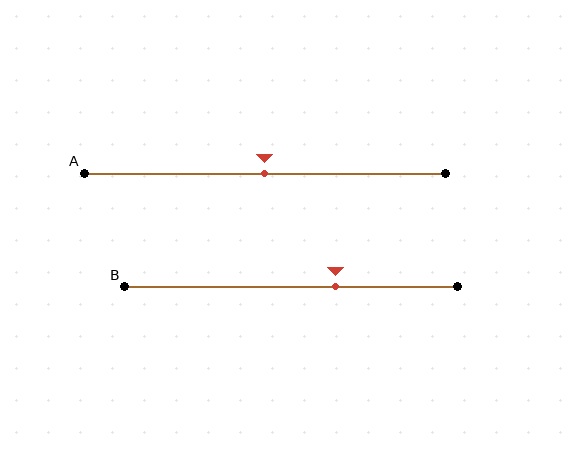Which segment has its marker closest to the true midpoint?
Segment A has its marker closest to the true midpoint.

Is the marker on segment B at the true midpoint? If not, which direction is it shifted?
No, the marker on segment B is shifted to the right by about 13% of the segment length.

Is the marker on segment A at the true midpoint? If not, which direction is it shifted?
Yes, the marker on segment A is at the true midpoint.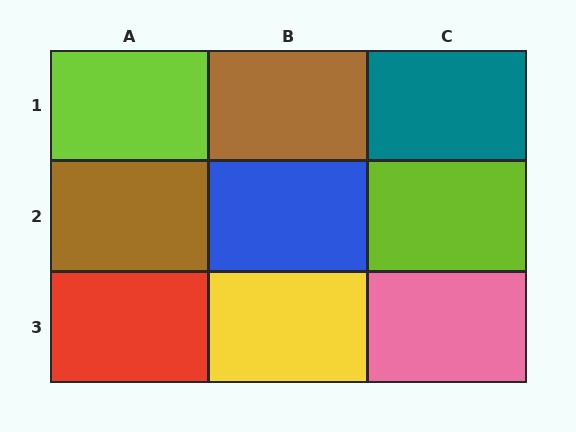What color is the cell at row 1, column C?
Teal.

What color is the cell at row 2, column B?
Blue.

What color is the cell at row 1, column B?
Brown.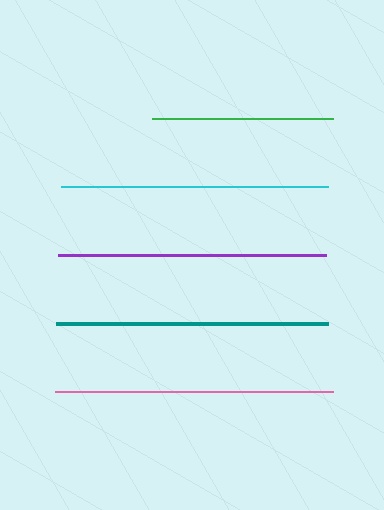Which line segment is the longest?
The pink line is the longest at approximately 278 pixels.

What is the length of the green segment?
The green segment is approximately 181 pixels long.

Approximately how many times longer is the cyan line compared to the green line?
The cyan line is approximately 1.5 times the length of the green line.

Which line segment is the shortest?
The green line is the shortest at approximately 181 pixels.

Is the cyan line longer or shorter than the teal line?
The teal line is longer than the cyan line.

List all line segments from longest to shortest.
From longest to shortest: pink, teal, purple, cyan, green.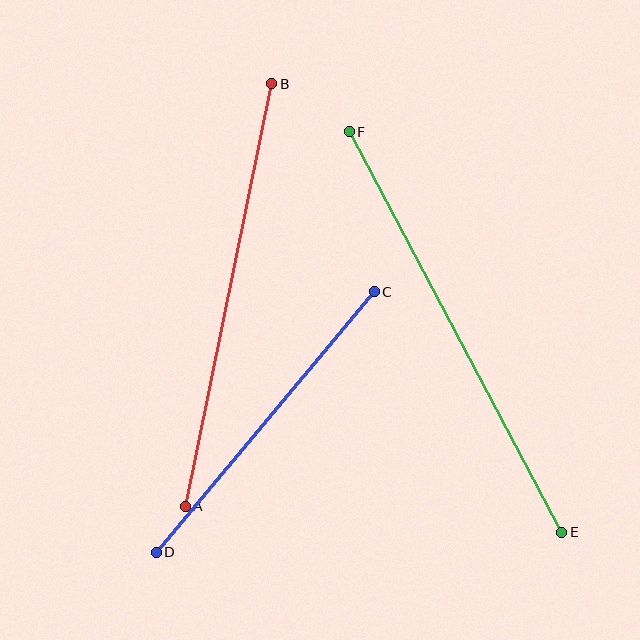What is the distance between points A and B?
The distance is approximately 431 pixels.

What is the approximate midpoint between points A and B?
The midpoint is at approximately (229, 295) pixels.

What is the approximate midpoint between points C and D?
The midpoint is at approximately (265, 422) pixels.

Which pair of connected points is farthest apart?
Points E and F are farthest apart.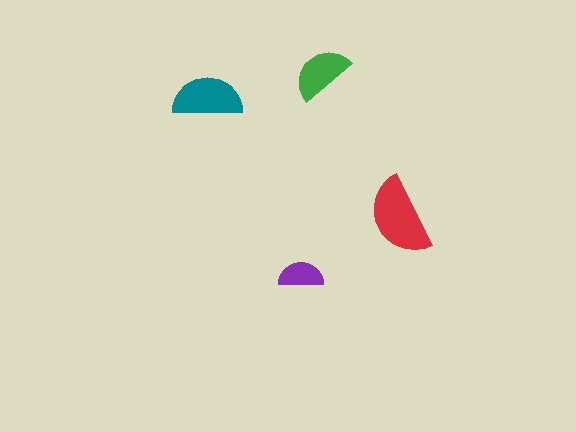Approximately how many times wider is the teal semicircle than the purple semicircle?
About 1.5 times wider.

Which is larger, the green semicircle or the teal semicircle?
The teal one.